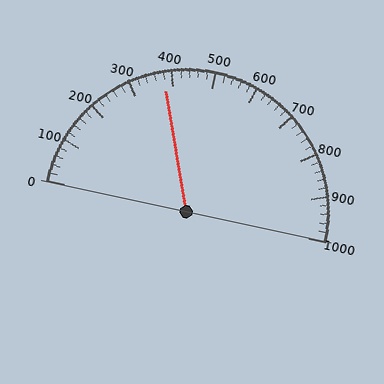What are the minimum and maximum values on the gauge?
The gauge ranges from 0 to 1000.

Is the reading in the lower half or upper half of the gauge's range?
The reading is in the lower half of the range (0 to 1000).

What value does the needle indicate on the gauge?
The needle indicates approximately 380.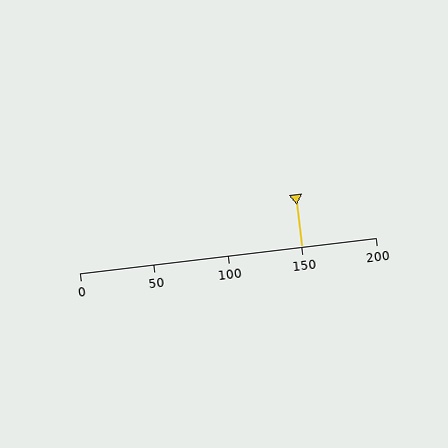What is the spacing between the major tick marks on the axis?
The major ticks are spaced 50 apart.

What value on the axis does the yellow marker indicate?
The marker indicates approximately 150.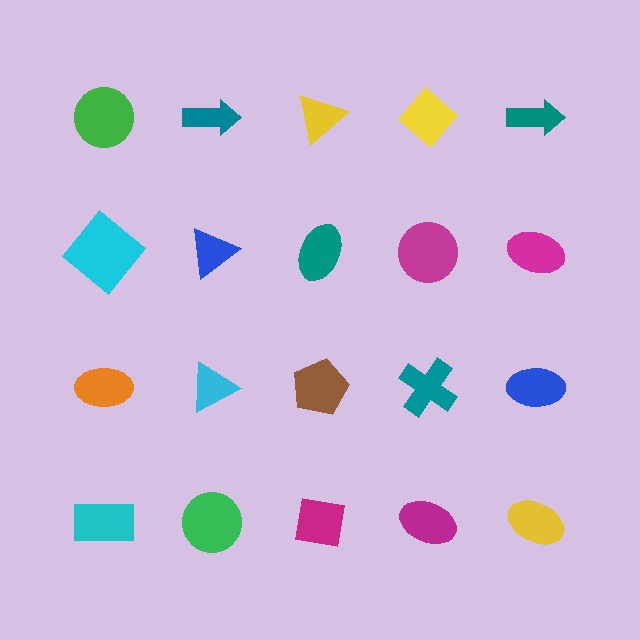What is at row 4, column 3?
A magenta square.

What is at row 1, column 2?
A teal arrow.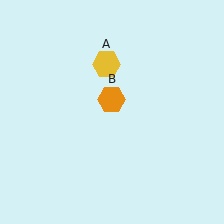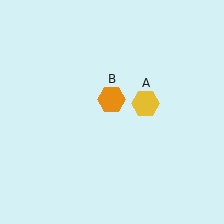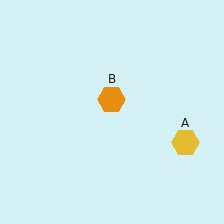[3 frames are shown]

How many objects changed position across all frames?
1 object changed position: yellow hexagon (object A).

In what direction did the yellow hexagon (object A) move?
The yellow hexagon (object A) moved down and to the right.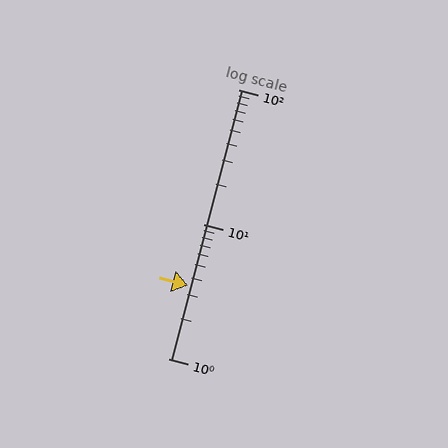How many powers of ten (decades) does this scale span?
The scale spans 2 decades, from 1 to 100.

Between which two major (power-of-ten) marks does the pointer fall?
The pointer is between 1 and 10.